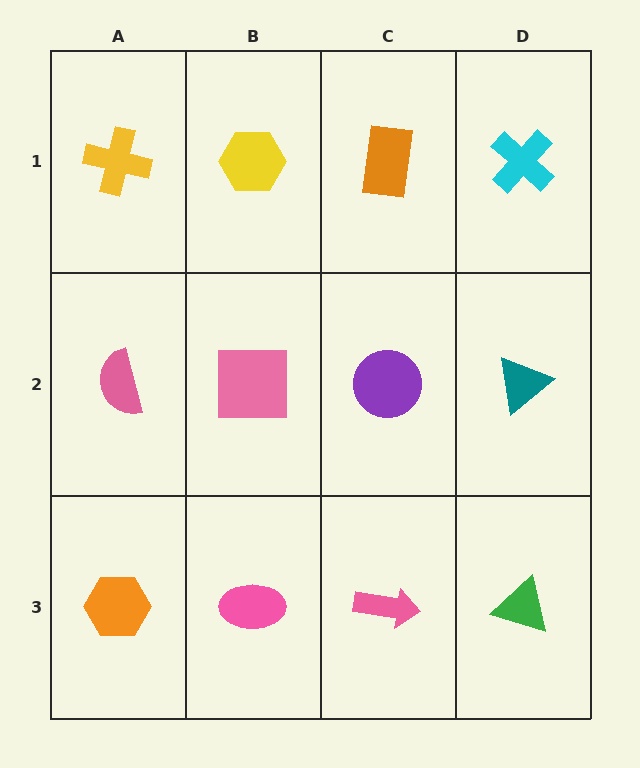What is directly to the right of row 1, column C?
A cyan cross.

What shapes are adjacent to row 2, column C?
An orange rectangle (row 1, column C), a pink arrow (row 3, column C), a pink square (row 2, column B), a teal triangle (row 2, column D).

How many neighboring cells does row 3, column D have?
2.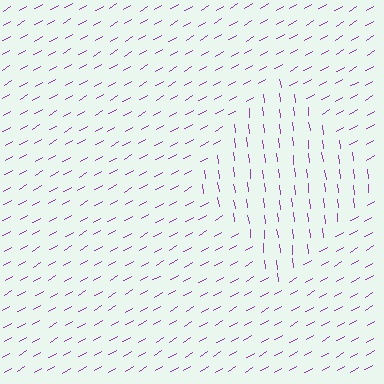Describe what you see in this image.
The image is filled with small purple line segments. A diamond region in the image has lines oriented differently from the surrounding lines, creating a visible texture boundary.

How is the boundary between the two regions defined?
The boundary is defined purely by a change in line orientation (approximately 67 degrees difference). All lines are the same color and thickness.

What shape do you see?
I see a diamond.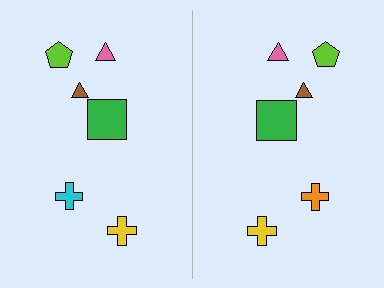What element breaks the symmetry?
The orange cross on the right side breaks the symmetry — its mirror counterpart is cyan.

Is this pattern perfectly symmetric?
No, the pattern is not perfectly symmetric. The orange cross on the right side breaks the symmetry — its mirror counterpart is cyan.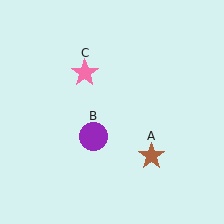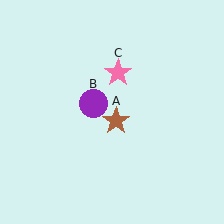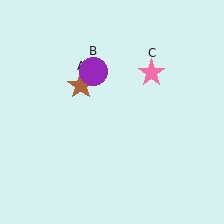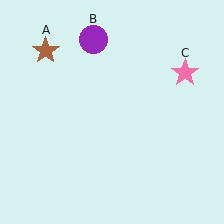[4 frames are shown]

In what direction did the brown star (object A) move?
The brown star (object A) moved up and to the left.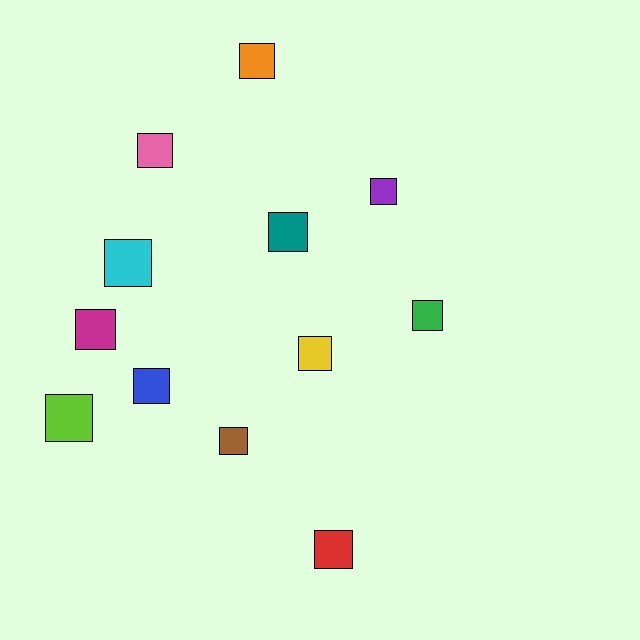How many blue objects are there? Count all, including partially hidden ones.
There is 1 blue object.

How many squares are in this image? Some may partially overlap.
There are 12 squares.